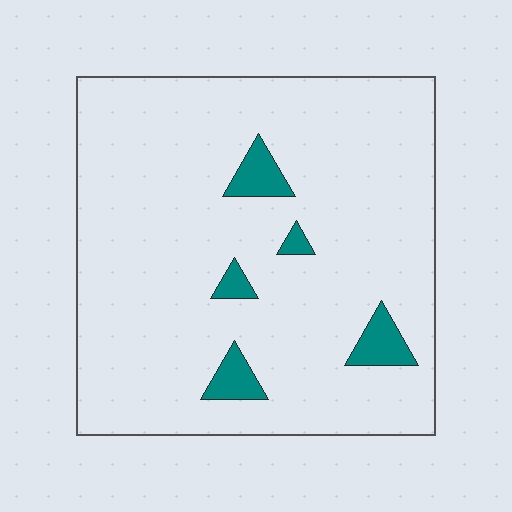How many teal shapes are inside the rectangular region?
5.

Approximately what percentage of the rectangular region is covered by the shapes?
Approximately 5%.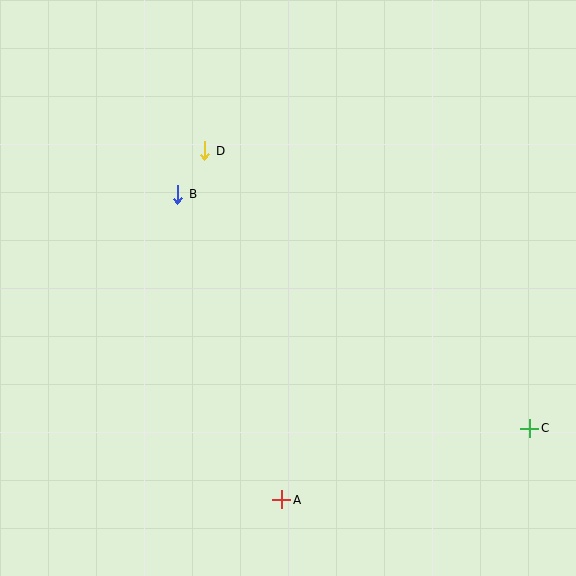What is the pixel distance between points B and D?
The distance between B and D is 51 pixels.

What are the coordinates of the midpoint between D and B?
The midpoint between D and B is at (191, 173).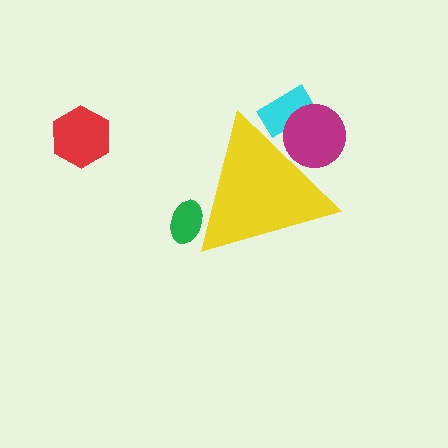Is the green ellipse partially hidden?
Yes, the green ellipse is partially hidden behind the yellow triangle.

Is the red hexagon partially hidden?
No, the red hexagon is fully visible.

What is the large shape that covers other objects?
A yellow triangle.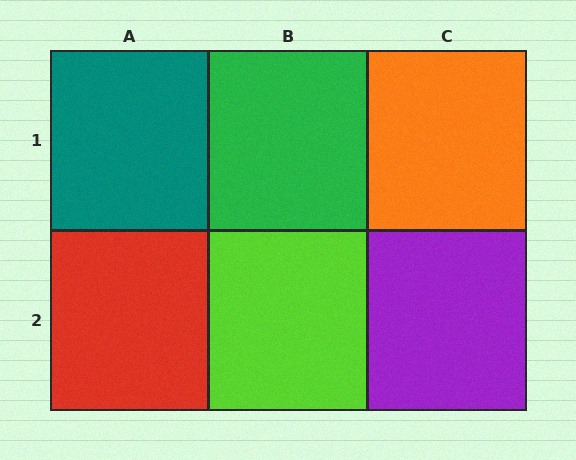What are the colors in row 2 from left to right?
Red, lime, purple.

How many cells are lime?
1 cell is lime.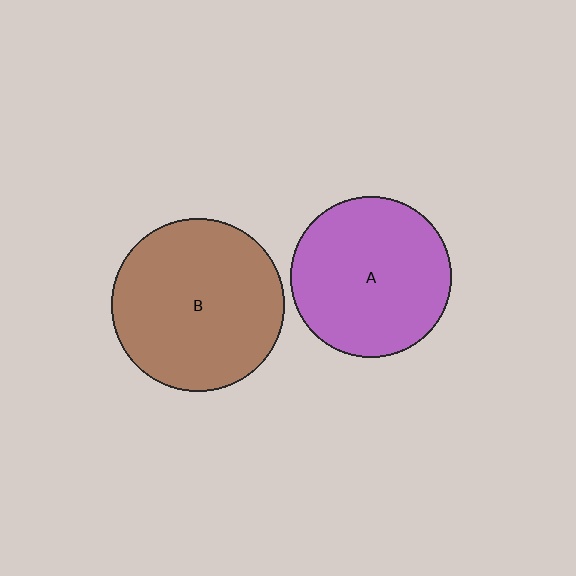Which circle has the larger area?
Circle B (brown).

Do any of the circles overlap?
No, none of the circles overlap.